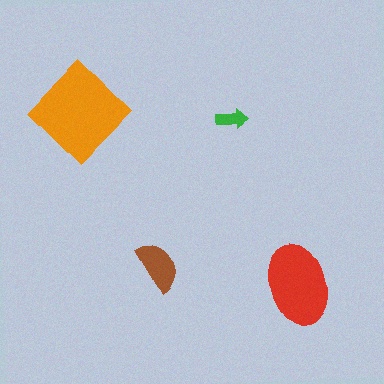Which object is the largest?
The orange diamond.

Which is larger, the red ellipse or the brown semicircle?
The red ellipse.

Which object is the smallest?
The green arrow.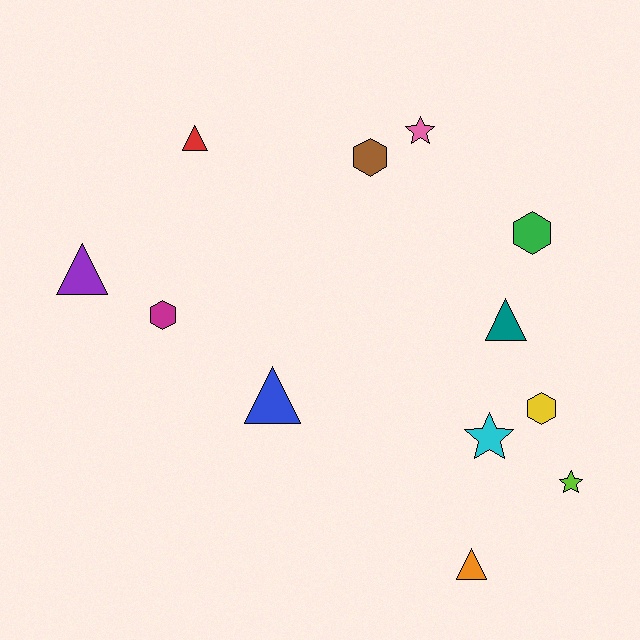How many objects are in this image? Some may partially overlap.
There are 12 objects.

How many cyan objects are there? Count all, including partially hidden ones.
There is 1 cyan object.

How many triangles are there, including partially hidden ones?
There are 5 triangles.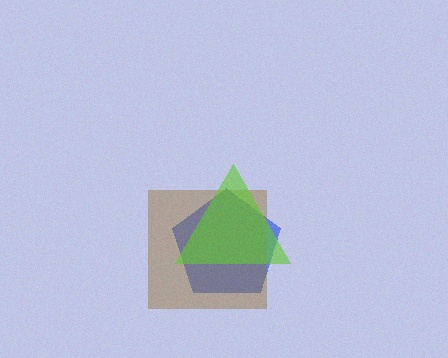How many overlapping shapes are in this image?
There are 3 overlapping shapes in the image.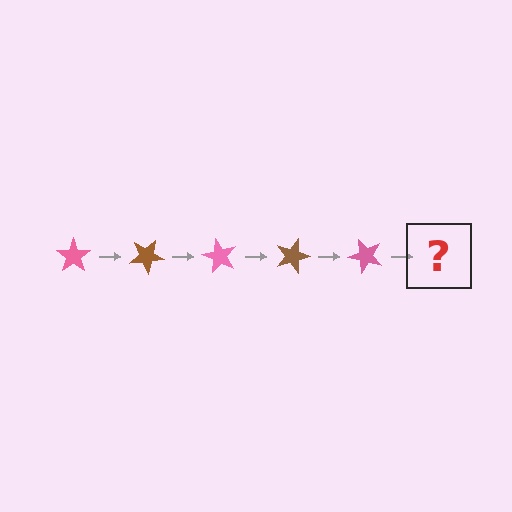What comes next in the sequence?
The next element should be a brown star, rotated 150 degrees from the start.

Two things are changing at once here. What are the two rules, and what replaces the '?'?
The two rules are that it rotates 30 degrees each step and the color cycles through pink and brown. The '?' should be a brown star, rotated 150 degrees from the start.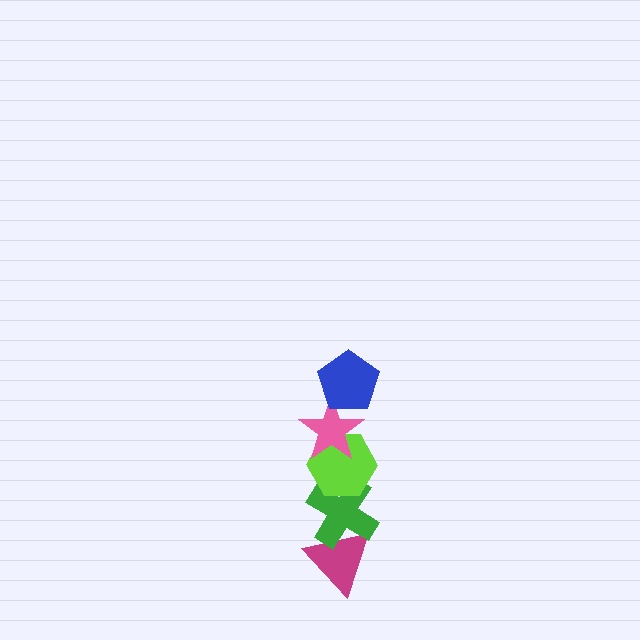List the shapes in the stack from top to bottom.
From top to bottom: the blue pentagon, the pink star, the lime hexagon, the green cross, the magenta triangle.